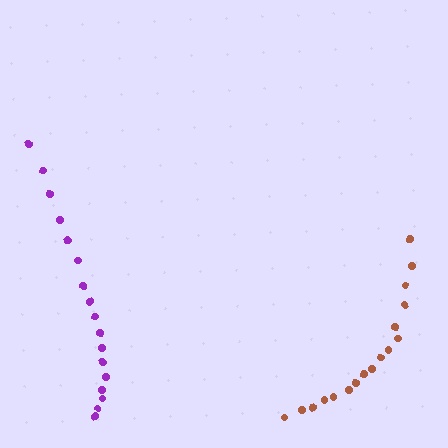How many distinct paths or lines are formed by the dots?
There are 2 distinct paths.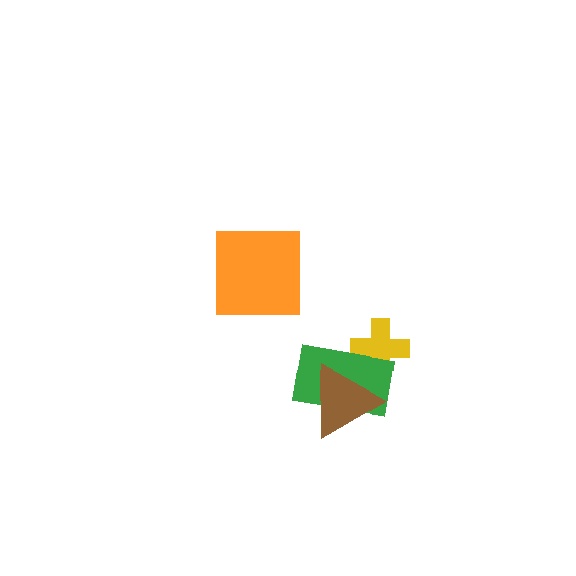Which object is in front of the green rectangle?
The brown triangle is in front of the green rectangle.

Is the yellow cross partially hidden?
Yes, it is partially covered by another shape.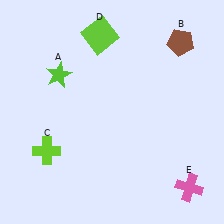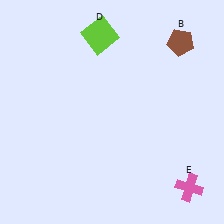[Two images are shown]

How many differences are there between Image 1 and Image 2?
There are 2 differences between the two images.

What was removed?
The lime star (A), the lime cross (C) were removed in Image 2.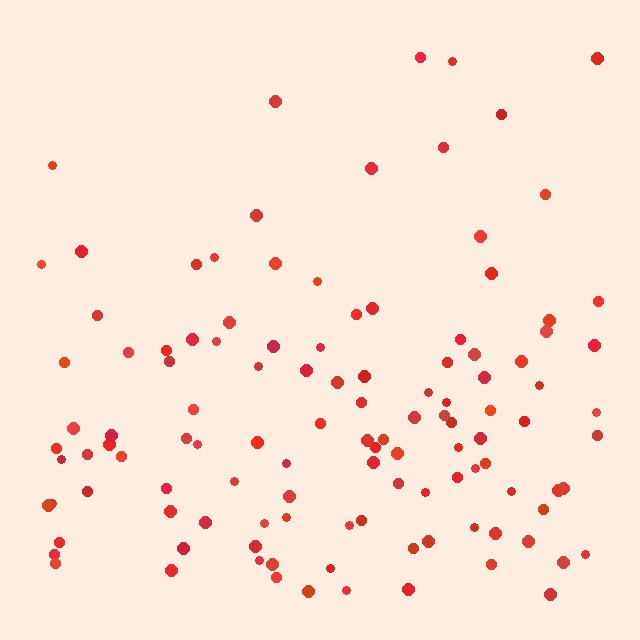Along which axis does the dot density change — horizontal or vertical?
Vertical.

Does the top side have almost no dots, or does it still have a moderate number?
Still a moderate number, just noticeably fewer than the bottom.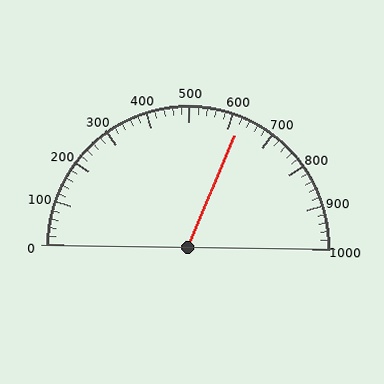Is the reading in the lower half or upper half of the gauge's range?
The reading is in the upper half of the range (0 to 1000).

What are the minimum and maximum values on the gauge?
The gauge ranges from 0 to 1000.